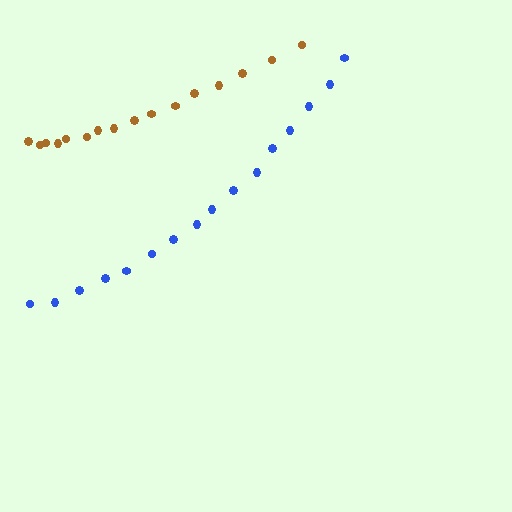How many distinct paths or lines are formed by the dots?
There are 2 distinct paths.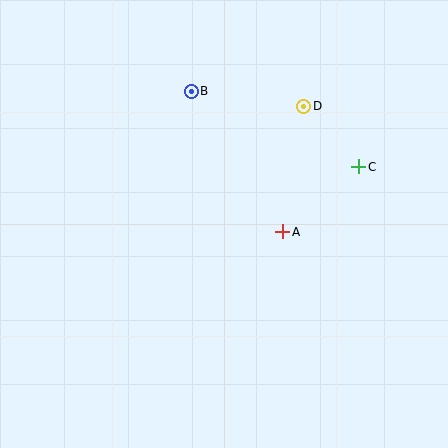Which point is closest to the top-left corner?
Point B is closest to the top-left corner.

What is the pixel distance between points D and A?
The distance between D and A is 127 pixels.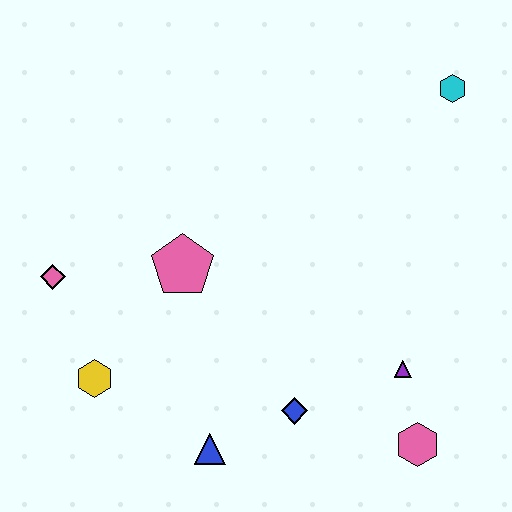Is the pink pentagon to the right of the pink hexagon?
No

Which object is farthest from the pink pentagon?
The cyan hexagon is farthest from the pink pentagon.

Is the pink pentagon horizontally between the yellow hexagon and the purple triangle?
Yes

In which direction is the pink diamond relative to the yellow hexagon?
The pink diamond is above the yellow hexagon.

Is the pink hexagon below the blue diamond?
Yes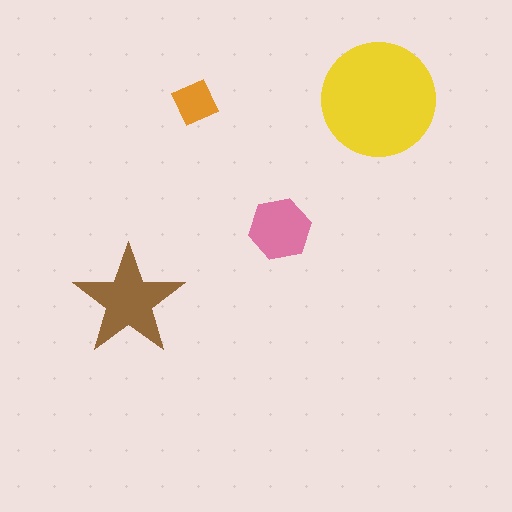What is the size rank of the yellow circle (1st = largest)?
1st.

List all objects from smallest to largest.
The orange diamond, the pink hexagon, the brown star, the yellow circle.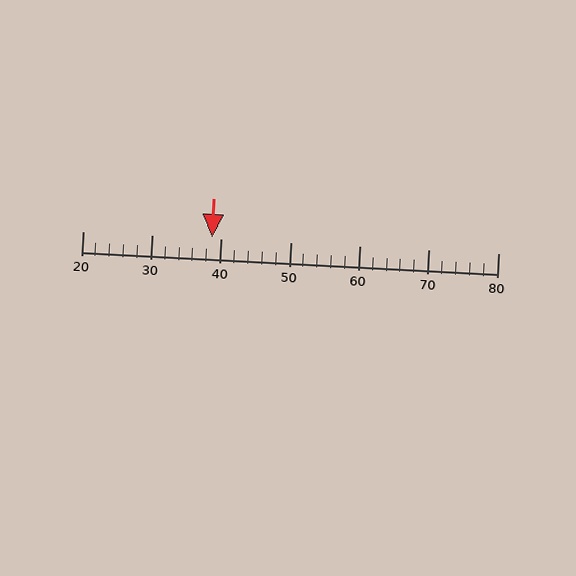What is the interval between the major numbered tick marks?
The major tick marks are spaced 10 units apart.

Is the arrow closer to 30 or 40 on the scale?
The arrow is closer to 40.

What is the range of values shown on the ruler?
The ruler shows values from 20 to 80.